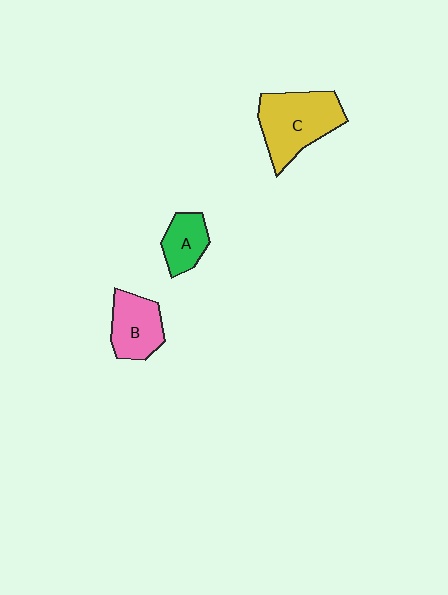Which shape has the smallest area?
Shape A (green).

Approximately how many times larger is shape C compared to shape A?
Approximately 2.1 times.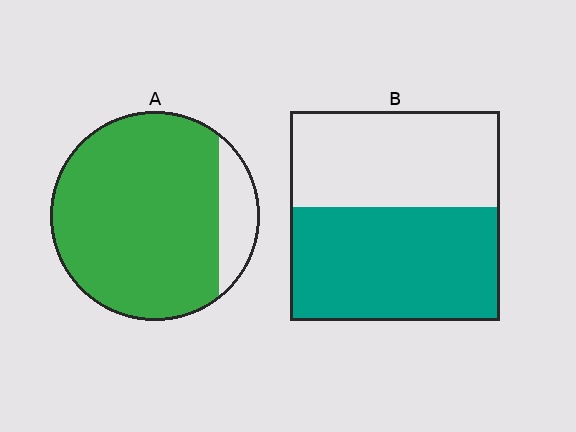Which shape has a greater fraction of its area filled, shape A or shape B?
Shape A.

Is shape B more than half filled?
Yes.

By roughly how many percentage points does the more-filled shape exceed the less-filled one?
By roughly 30 percentage points (A over B).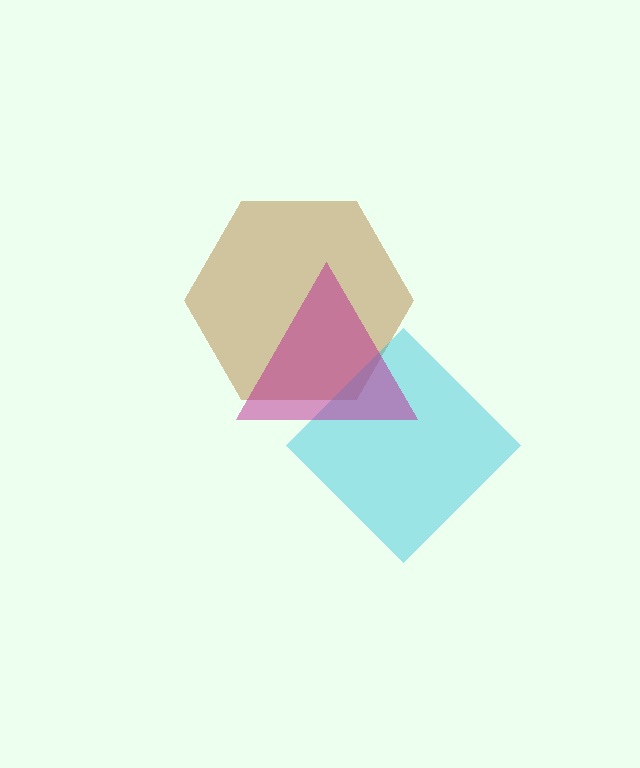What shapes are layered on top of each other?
The layered shapes are: a brown hexagon, a cyan diamond, a magenta triangle.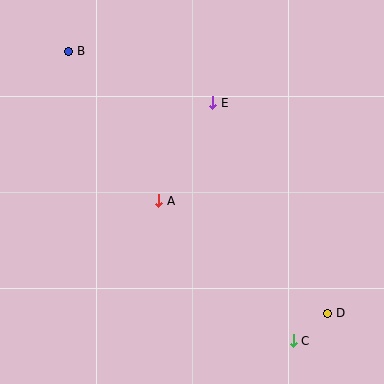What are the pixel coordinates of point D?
Point D is at (328, 313).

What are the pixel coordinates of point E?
Point E is at (213, 103).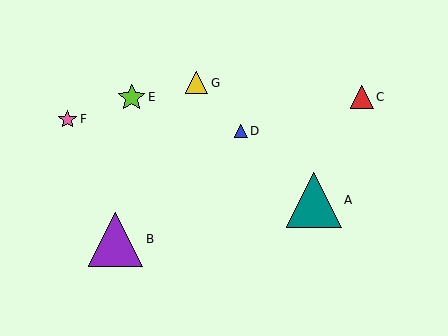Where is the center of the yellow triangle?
The center of the yellow triangle is at (197, 83).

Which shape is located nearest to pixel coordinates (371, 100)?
The red triangle (labeled C) at (362, 97) is nearest to that location.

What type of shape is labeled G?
Shape G is a yellow triangle.